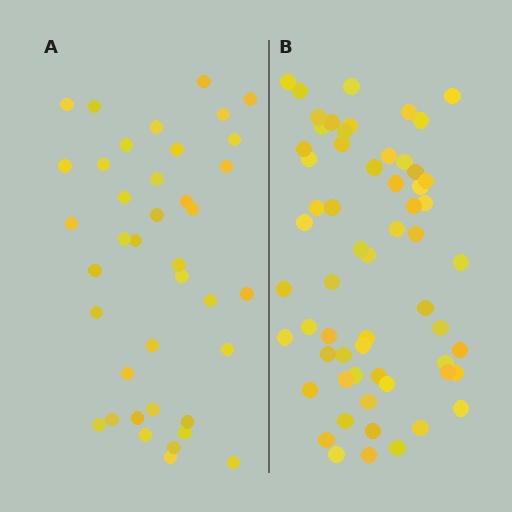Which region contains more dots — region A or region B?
Region B (the right region) has more dots.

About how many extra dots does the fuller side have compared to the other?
Region B has approximately 20 more dots than region A.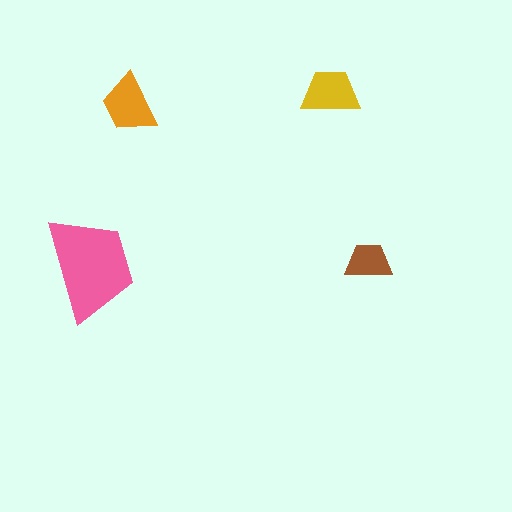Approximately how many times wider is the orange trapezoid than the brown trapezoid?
About 1.5 times wider.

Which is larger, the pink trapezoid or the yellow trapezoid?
The pink one.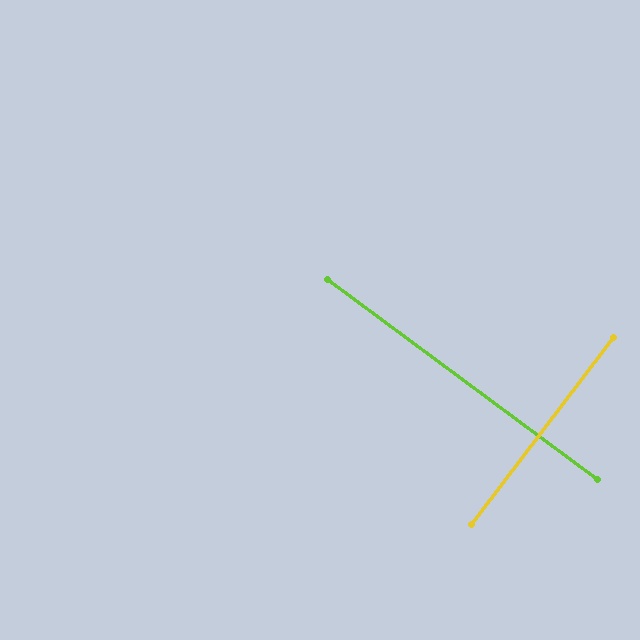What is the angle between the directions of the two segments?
Approximately 89 degrees.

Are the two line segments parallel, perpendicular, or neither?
Perpendicular — they meet at approximately 89°.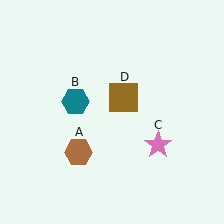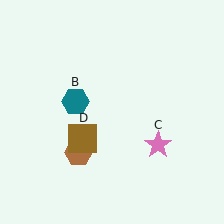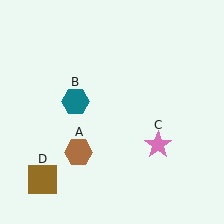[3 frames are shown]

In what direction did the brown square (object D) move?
The brown square (object D) moved down and to the left.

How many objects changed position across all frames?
1 object changed position: brown square (object D).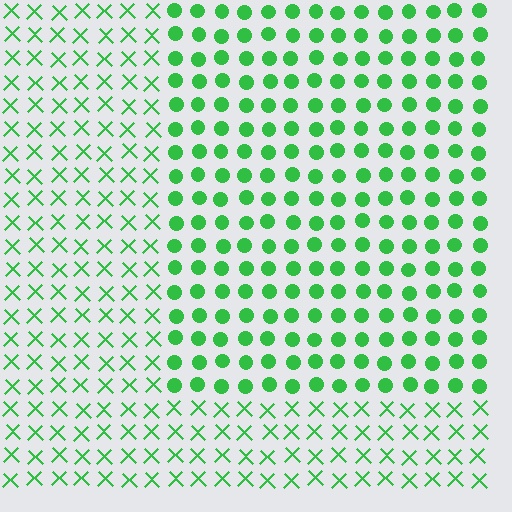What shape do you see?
I see a rectangle.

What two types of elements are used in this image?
The image uses circles inside the rectangle region and X marks outside it.